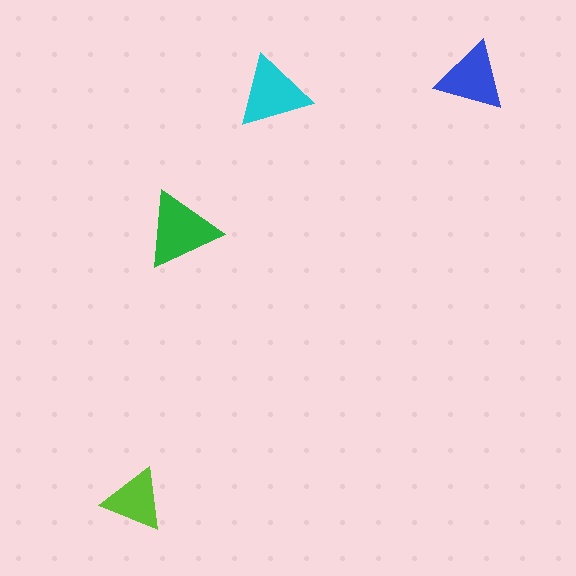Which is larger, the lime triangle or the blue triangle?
The blue one.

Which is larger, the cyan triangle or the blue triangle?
The cyan one.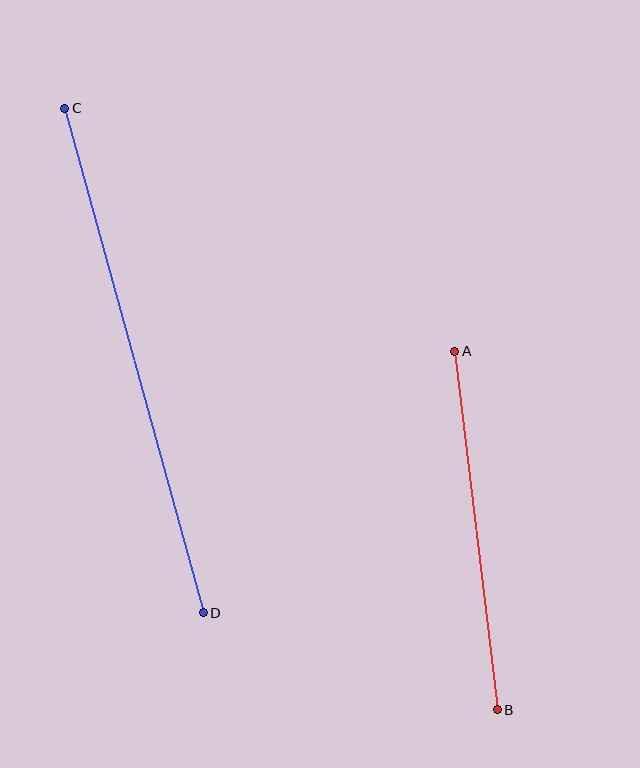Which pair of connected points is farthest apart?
Points C and D are farthest apart.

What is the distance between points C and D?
The distance is approximately 523 pixels.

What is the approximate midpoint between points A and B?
The midpoint is at approximately (476, 531) pixels.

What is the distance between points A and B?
The distance is approximately 361 pixels.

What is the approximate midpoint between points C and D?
The midpoint is at approximately (134, 361) pixels.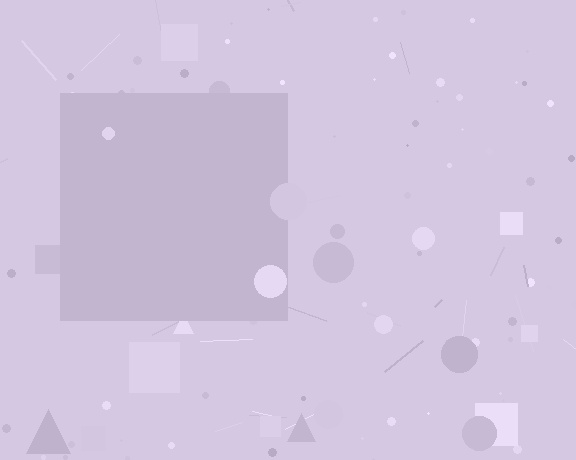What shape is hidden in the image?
A square is hidden in the image.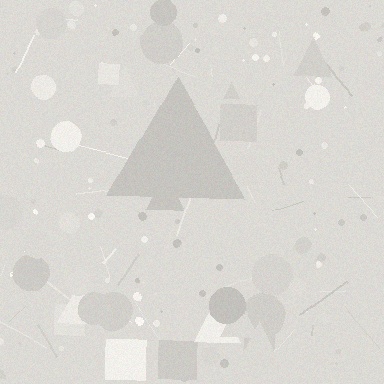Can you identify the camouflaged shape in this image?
The camouflaged shape is a triangle.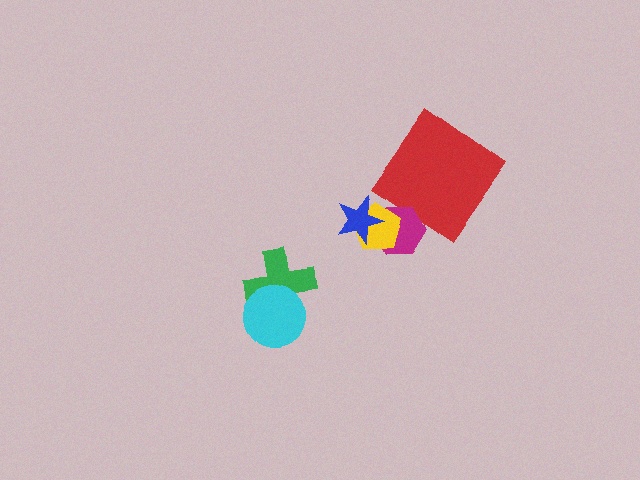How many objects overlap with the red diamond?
1 object overlaps with the red diamond.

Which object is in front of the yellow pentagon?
The blue star is in front of the yellow pentagon.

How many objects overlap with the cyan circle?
1 object overlaps with the cyan circle.